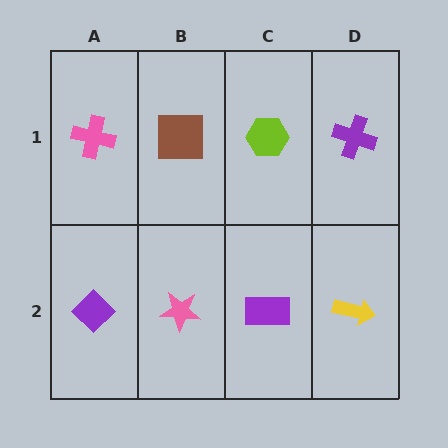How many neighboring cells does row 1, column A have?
2.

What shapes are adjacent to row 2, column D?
A purple cross (row 1, column D), a purple rectangle (row 2, column C).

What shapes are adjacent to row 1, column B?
A pink star (row 2, column B), a pink cross (row 1, column A), a lime hexagon (row 1, column C).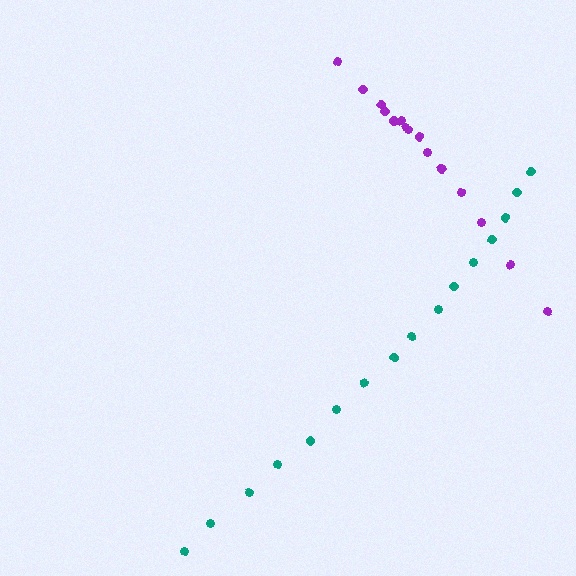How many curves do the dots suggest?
There are 2 distinct paths.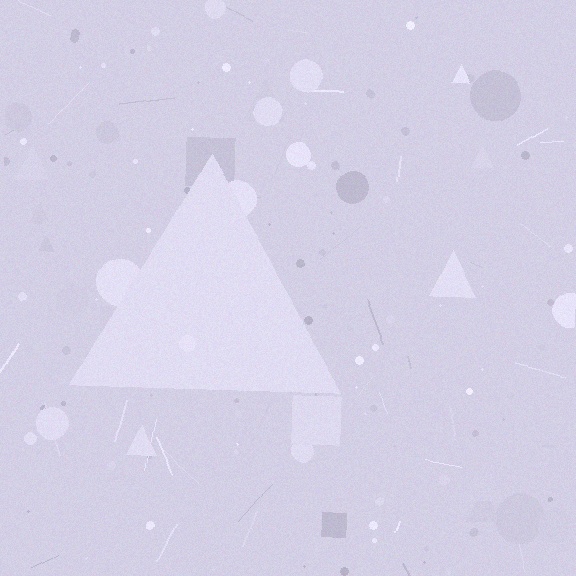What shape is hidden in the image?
A triangle is hidden in the image.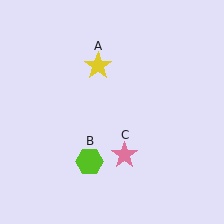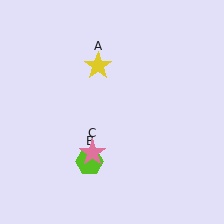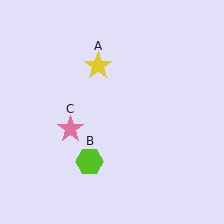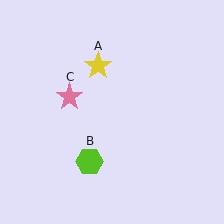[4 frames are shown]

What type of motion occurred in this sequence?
The pink star (object C) rotated clockwise around the center of the scene.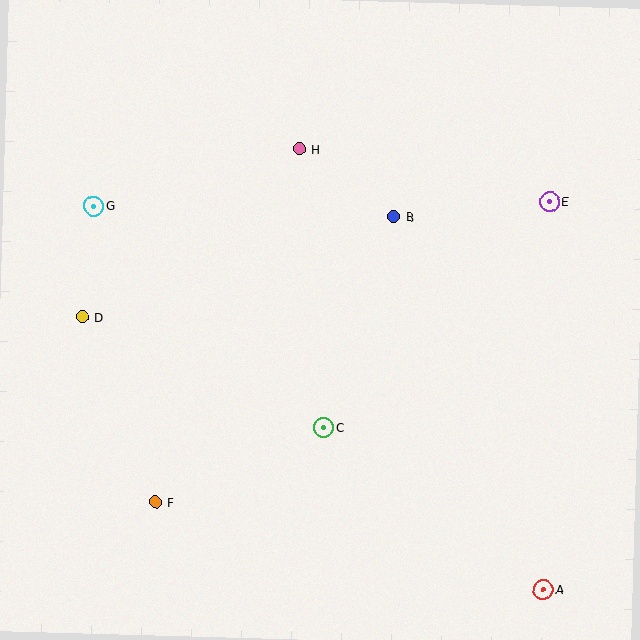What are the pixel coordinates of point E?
Point E is at (550, 202).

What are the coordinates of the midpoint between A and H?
The midpoint between A and H is at (421, 370).